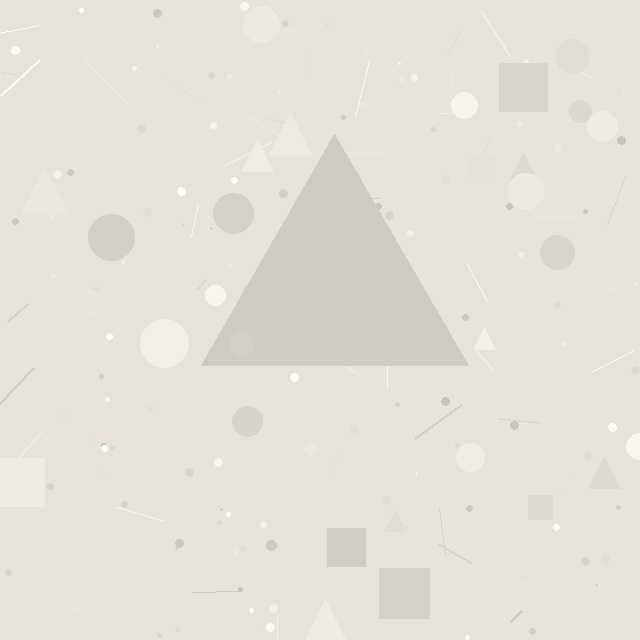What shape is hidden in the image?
A triangle is hidden in the image.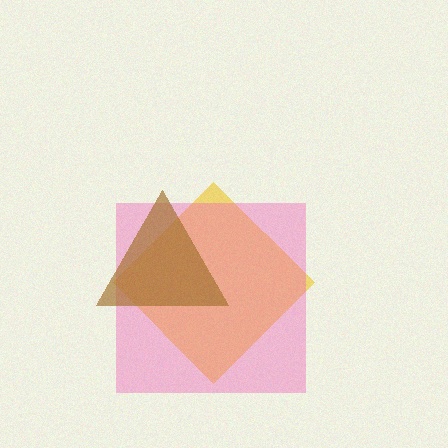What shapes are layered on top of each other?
The layered shapes are: a yellow diamond, a pink square, a brown triangle.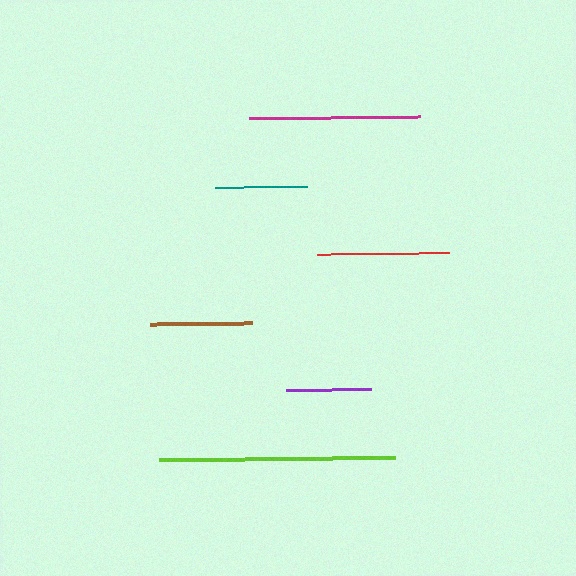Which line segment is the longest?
The lime line is the longest at approximately 236 pixels.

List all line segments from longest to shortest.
From longest to shortest: lime, magenta, red, brown, teal, purple.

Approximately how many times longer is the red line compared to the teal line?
The red line is approximately 1.4 times the length of the teal line.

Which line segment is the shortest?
The purple line is the shortest at approximately 84 pixels.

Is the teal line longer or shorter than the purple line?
The teal line is longer than the purple line.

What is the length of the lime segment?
The lime segment is approximately 236 pixels long.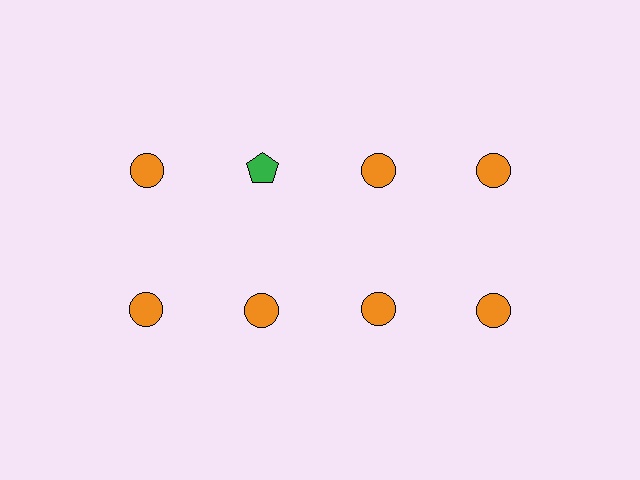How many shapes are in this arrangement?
There are 8 shapes arranged in a grid pattern.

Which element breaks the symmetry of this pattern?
The green pentagon in the top row, second from left column breaks the symmetry. All other shapes are orange circles.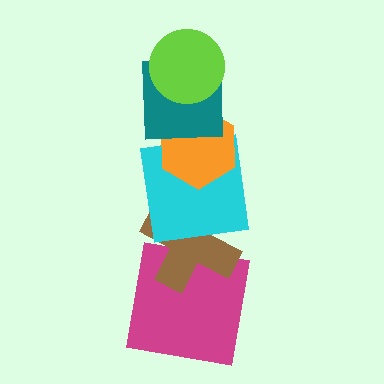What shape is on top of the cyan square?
The orange hexagon is on top of the cyan square.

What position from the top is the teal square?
The teal square is 2nd from the top.